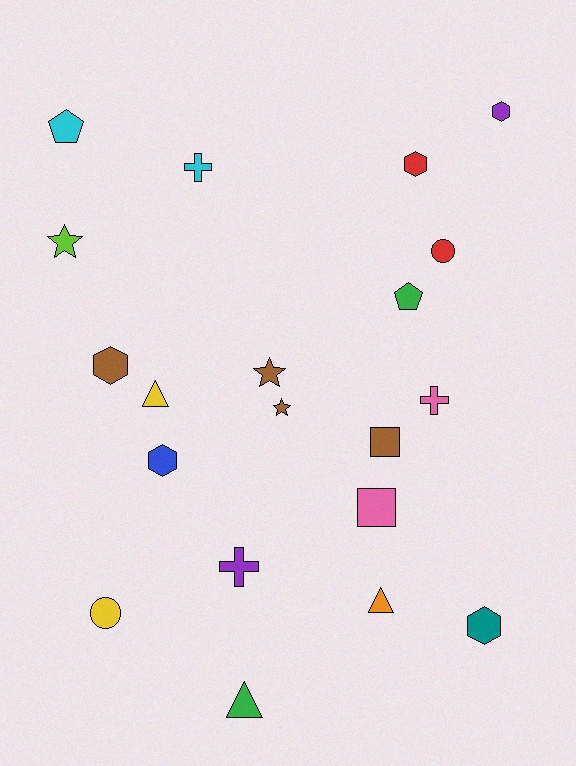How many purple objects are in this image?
There are 2 purple objects.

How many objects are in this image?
There are 20 objects.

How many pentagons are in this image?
There are 2 pentagons.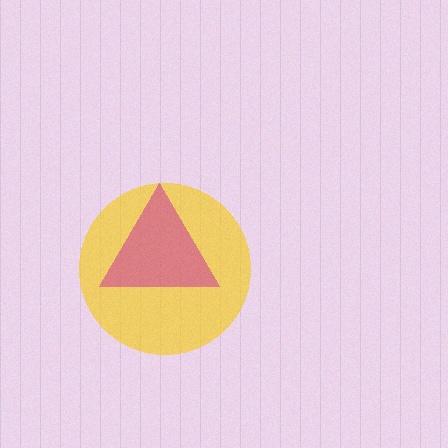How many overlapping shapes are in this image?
There are 2 overlapping shapes in the image.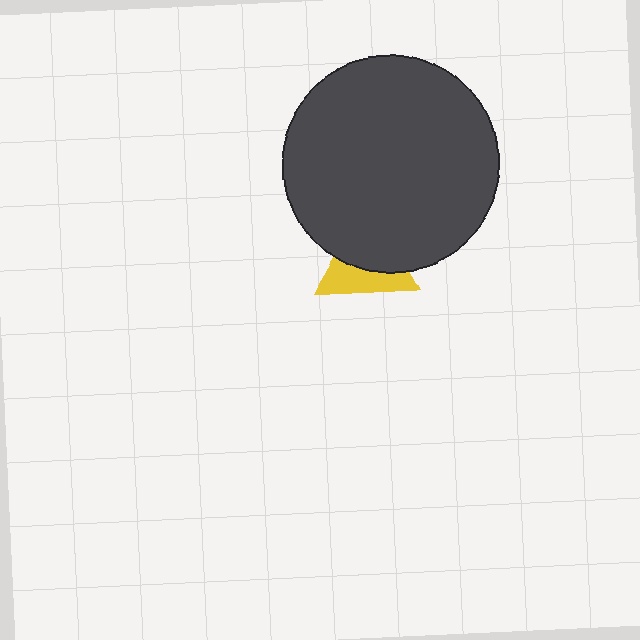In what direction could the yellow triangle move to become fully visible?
The yellow triangle could move down. That would shift it out from behind the dark gray circle entirely.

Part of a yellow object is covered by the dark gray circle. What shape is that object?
It is a triangle.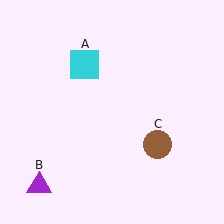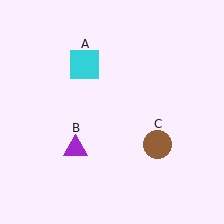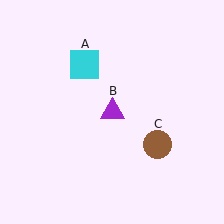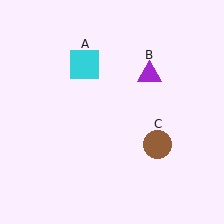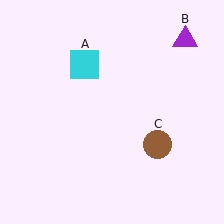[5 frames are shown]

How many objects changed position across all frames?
1 object changed position: purple triangle (object B).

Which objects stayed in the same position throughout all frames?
Cyan square (object A) and brown circle (object C) remained stationary.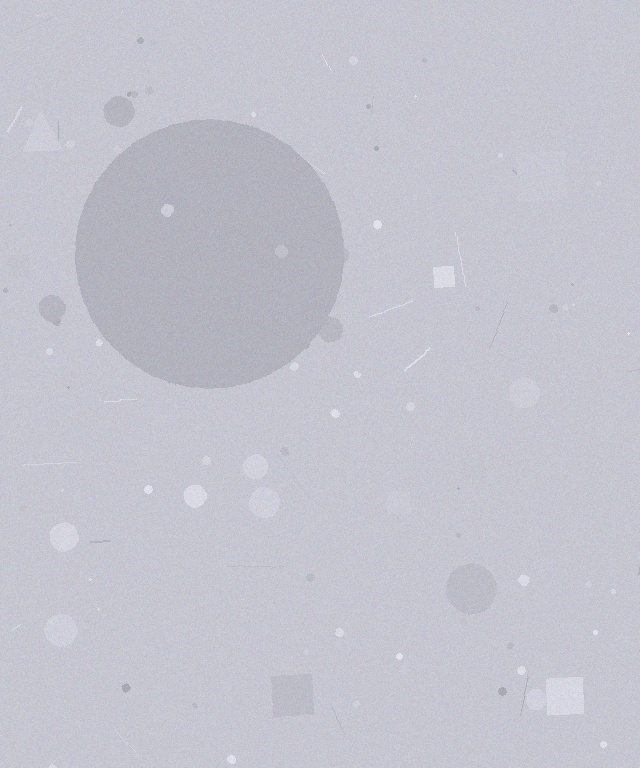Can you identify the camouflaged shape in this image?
The camouflaged shape is a circle.